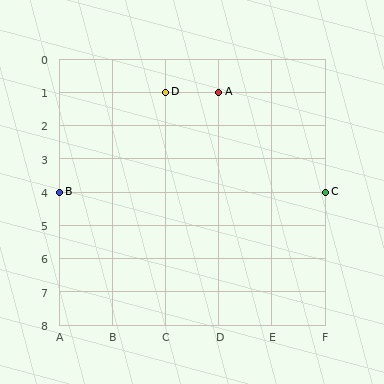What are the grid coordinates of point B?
Point B is at grid coordinates (A, 4).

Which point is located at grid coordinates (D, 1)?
Point A is at (D, 1).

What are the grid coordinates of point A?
Point A is at grid coordinates (D, 1).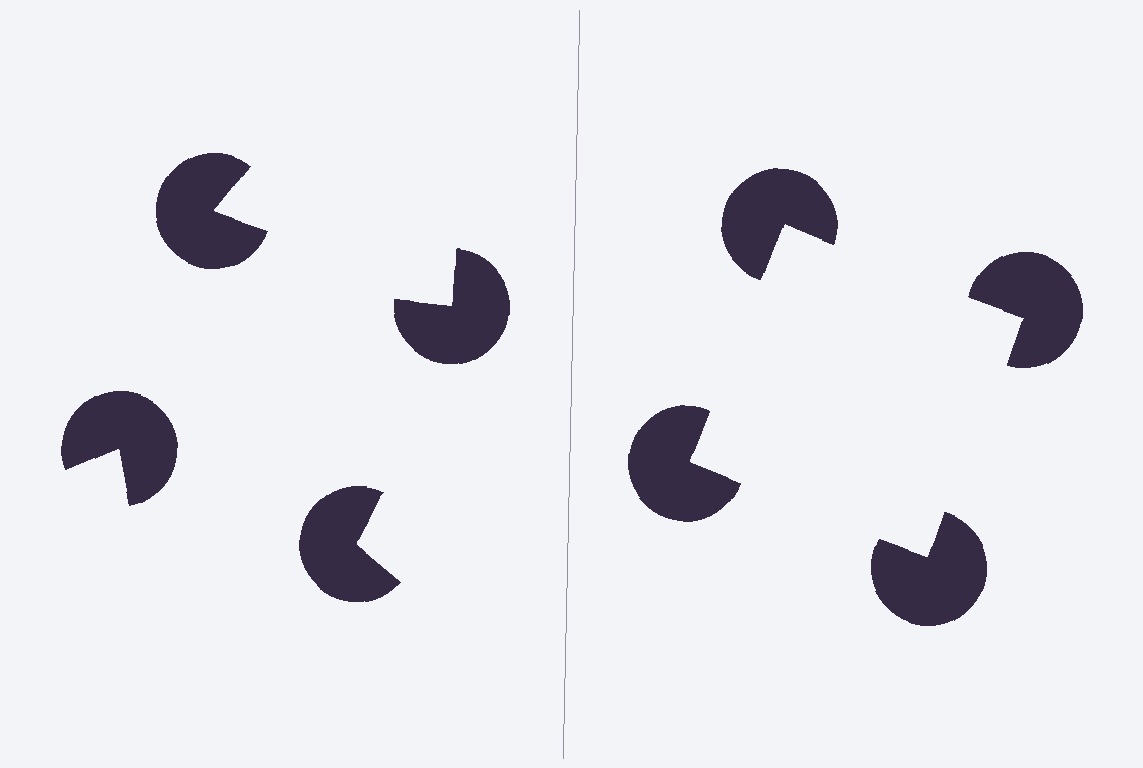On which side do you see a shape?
An illusory square appears on the right side. On the left side the wedge cuts are rotated, so no coherent shape forms.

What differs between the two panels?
The pac-man discs are positioned identically on both sides; only the wedge orientations differ. On the right they align to a square; on the left they are misaligned.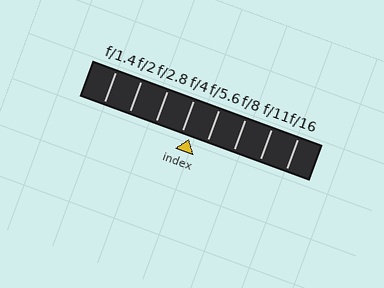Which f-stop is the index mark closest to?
The index mark is closest to f/4.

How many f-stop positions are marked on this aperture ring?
There are 8 f-stop positions marked.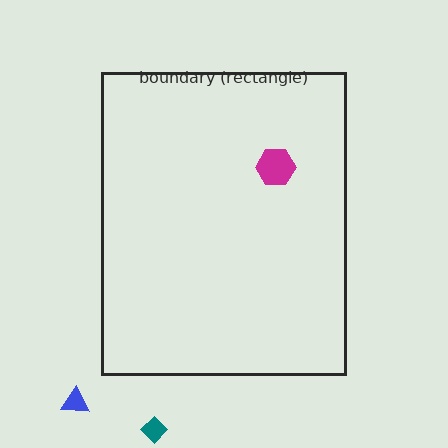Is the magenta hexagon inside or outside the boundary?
Inside.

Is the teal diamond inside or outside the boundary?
Outside.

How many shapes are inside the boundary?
1 inside, 2 outside.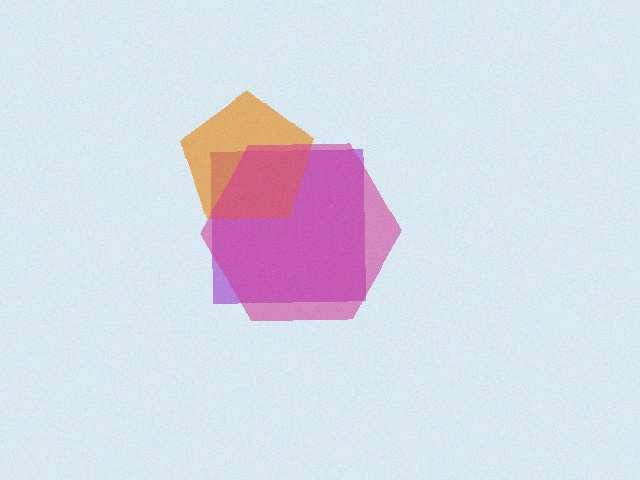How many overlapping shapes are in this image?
There are 3 overlapping shapes in the image.